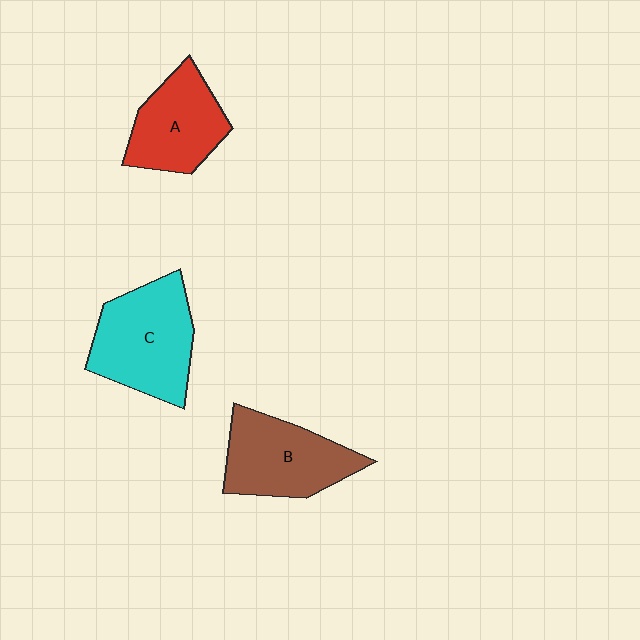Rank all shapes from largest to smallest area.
From largest to smallest: C (cyan), B (brown), A (red).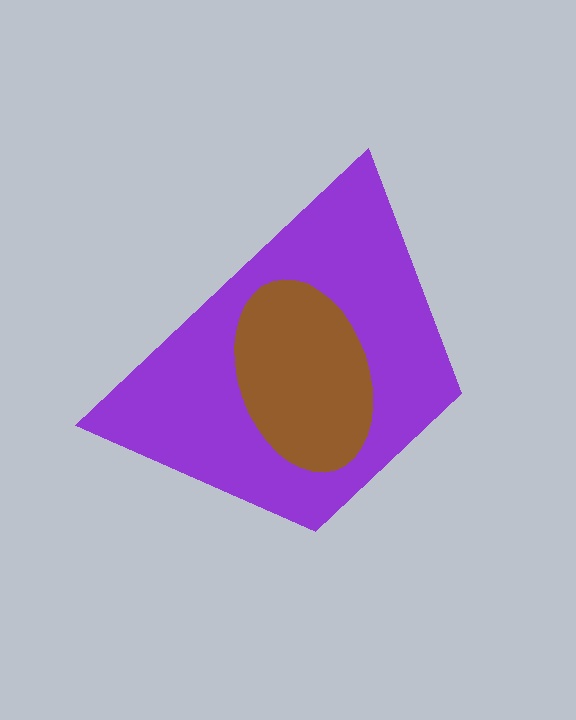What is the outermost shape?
The purple trapezoid.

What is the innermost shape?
The brown ellipse.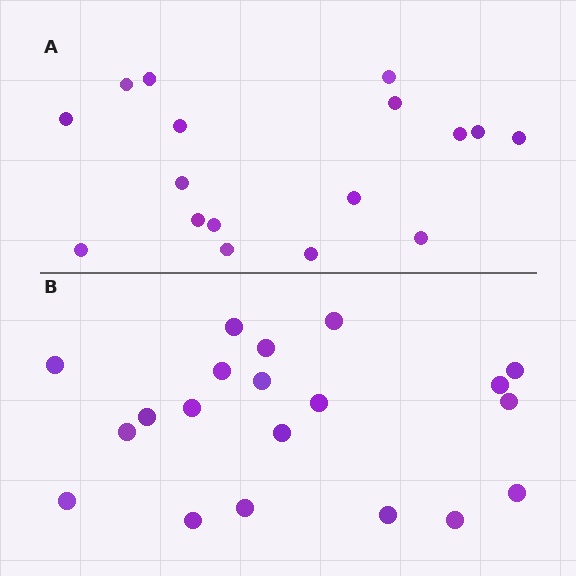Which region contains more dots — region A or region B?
Region B (the bottom region) has more dots.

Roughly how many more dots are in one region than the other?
Region B has just a few more — roughly 2 or 3 more dots than region A.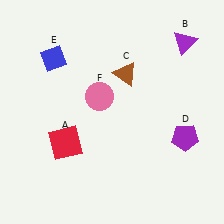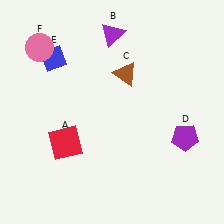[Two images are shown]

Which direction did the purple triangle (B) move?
The purple triangle (B) moved left.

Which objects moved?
The objects that moved are: the purple triangle (B), the pink circle (F).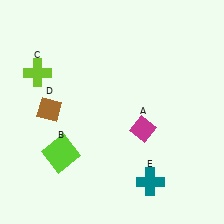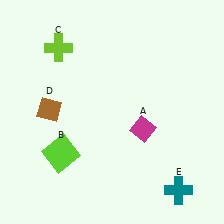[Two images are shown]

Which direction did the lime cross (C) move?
The lime cross (C) moved up.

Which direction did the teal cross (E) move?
The teal cross (E) moved right.